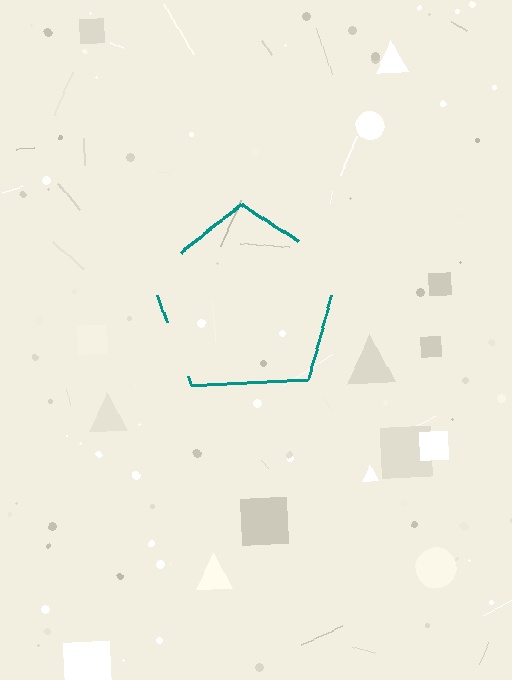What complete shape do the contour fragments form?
The contour fragments form a pentagon.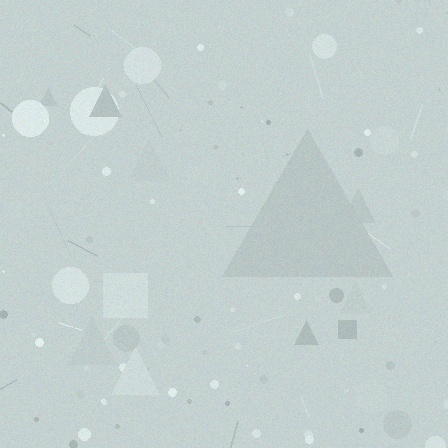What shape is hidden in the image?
A triangle is hidden in the image.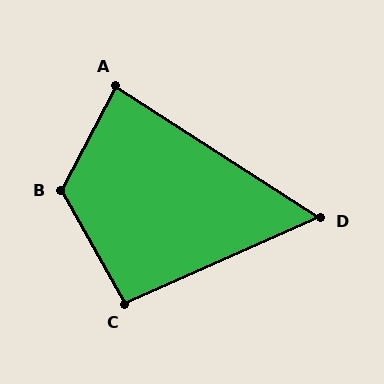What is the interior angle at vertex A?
Approximately 85 degrees (acute).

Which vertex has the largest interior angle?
B, at approximately 123 degrees.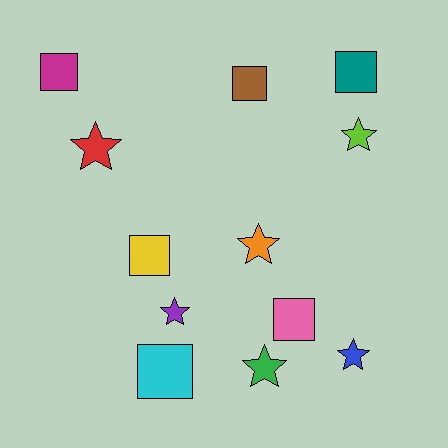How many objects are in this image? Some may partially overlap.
There are 12 objects.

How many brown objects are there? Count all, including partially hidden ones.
There is 1 brown object.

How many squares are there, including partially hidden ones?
There are 6 squares.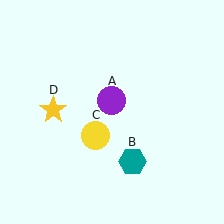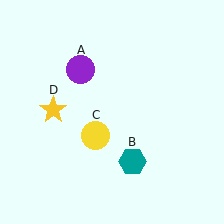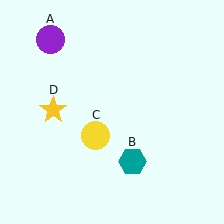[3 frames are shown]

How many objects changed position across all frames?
1 object changed position: purple circle (object A).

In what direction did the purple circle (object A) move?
The purple circle (object A) moved up and to the left.